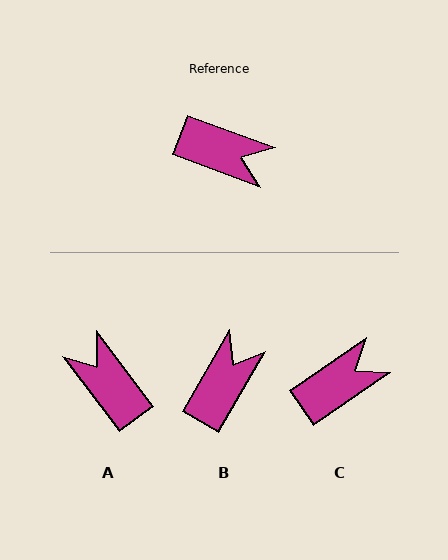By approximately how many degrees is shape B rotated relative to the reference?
Approximately 80 degrees counter-clockwise.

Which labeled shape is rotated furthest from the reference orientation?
A, about 147 degrees away.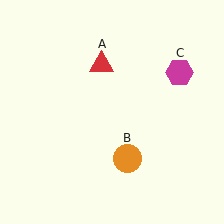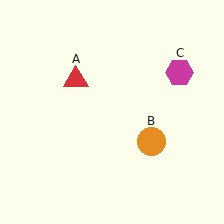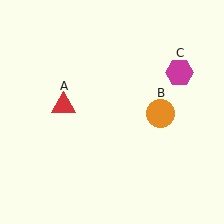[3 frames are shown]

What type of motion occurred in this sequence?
The red triangle (object A), orange circle (object B) rotated counterclockwise around the center of the scene.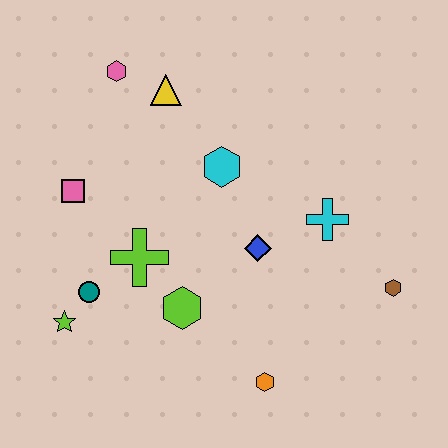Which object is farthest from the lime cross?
The brown hexagon is farthest from the lime cross.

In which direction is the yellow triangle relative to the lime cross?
The yellow triangle is above the lime cross.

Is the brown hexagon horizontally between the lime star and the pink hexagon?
No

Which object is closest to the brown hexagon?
The cyan cross is closest to the brown hexagon.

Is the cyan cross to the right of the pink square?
Yes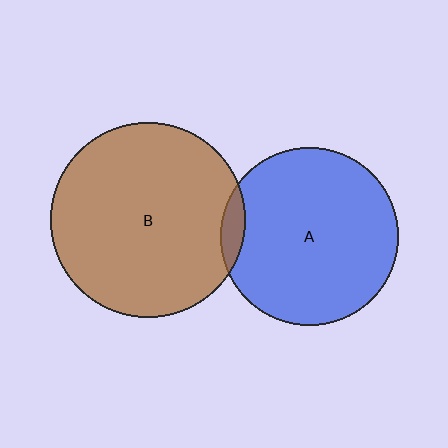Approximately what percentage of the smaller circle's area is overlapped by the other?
Approximately 5%.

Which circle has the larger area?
Circle B (brown).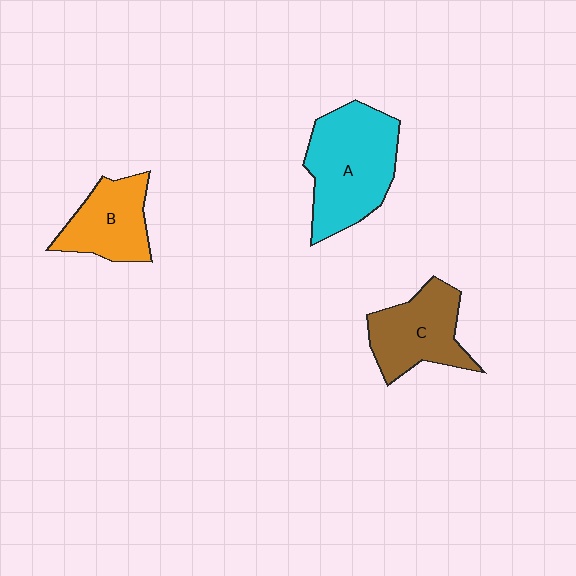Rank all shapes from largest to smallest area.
From largest to smallest: A (cyan), C (brown), B (orange).